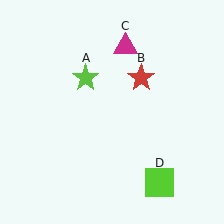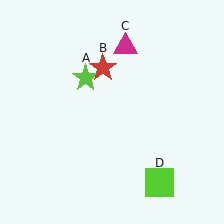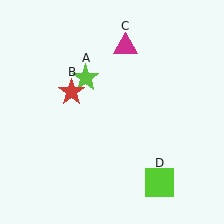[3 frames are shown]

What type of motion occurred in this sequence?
The red star (object B) rotated counterclockwise around the center of the scene.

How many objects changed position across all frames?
1 object changed position: red star (object B).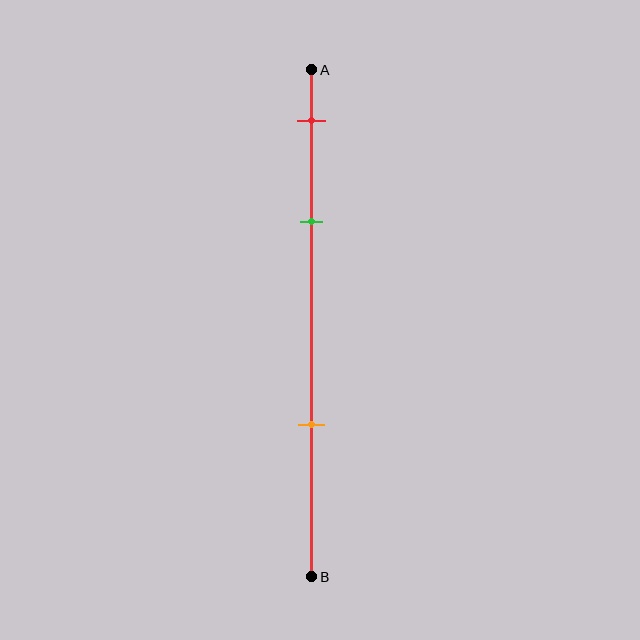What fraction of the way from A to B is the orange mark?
The orange mark is approximately 70% (0.7) of the way from A to B.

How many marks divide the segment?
There are 3 marks dividing the segment.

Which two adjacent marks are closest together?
The red and green marks are the closest adjacent pair.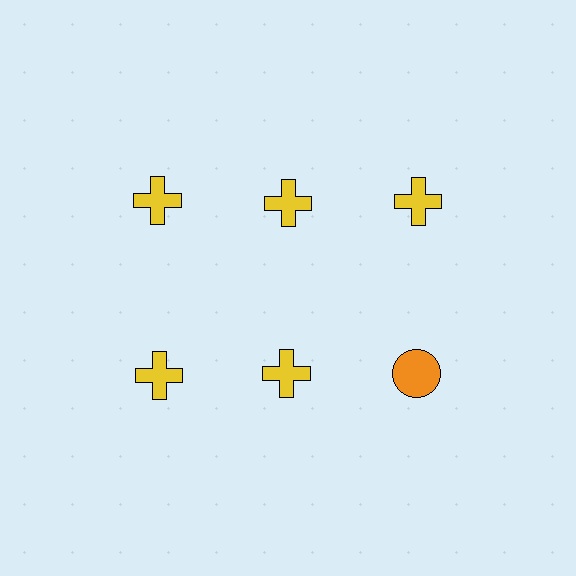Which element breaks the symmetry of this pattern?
The orange circle in the second row, center column breaks the symmetry. All other shapes are yellow crosses.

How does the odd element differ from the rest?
It differs in both color (orange instead of yellow) and shape (circle instead of cross).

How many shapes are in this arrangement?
There are 6 shapes arranged in a grid pattern.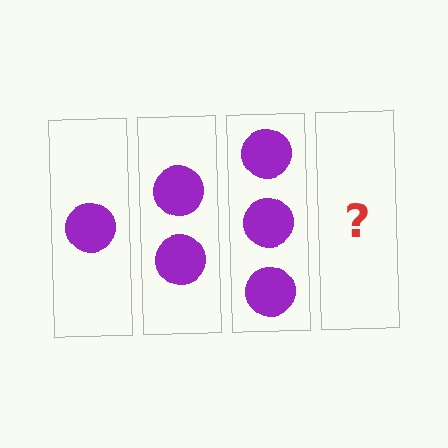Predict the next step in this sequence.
The next step is 4 circles.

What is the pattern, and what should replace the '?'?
The pattern is that each step adds one more circle. The '?' should be 4 circles.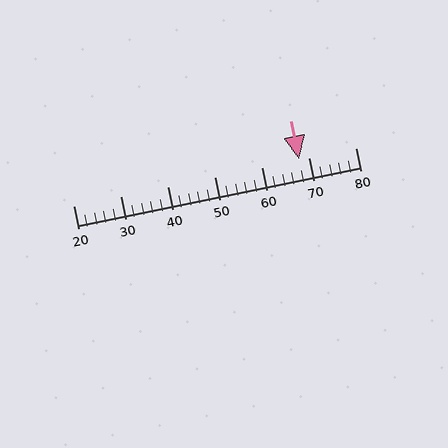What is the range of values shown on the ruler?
The ruler shows values from 20 to 80.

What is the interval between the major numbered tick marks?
The major tick marks are spaced 10 units apart.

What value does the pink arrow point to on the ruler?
The pink arrow points to approximately 68.